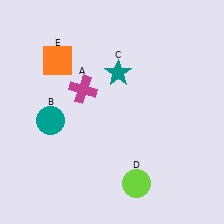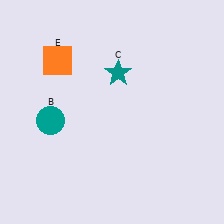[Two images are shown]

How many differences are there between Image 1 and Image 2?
There are 2 differences between the two images.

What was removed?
The magenta cross (A), the lime circle (D) were removed in Image 2.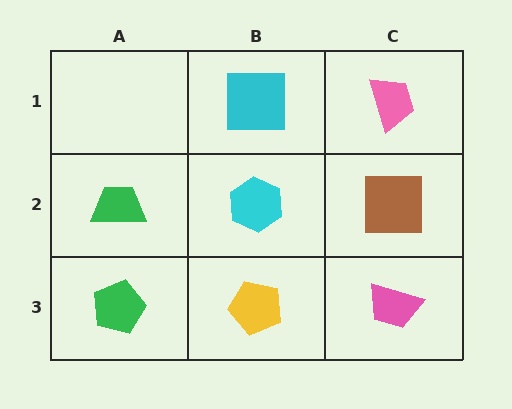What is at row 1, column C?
A pink trapezoid.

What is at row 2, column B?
A cyan hexagon.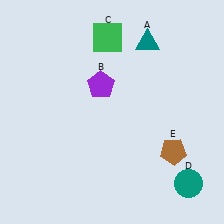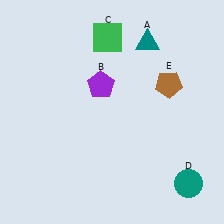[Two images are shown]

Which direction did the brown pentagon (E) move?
The brown pentagon (E) moved up.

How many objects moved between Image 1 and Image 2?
1 object moved between the two images.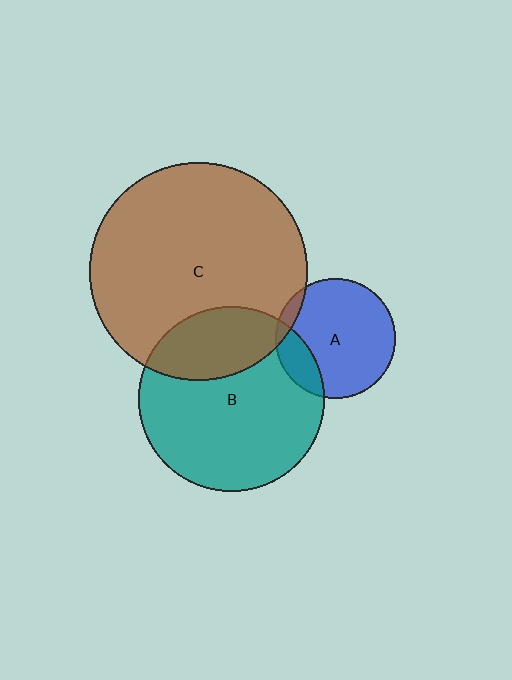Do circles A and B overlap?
Yes.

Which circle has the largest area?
Circle C (brown).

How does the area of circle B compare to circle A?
Approximately 2.4 times.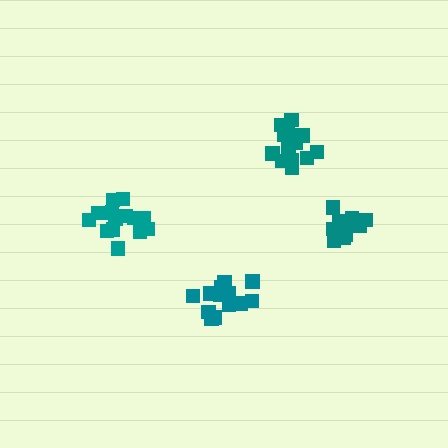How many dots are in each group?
Group 1: 12 dots, Group 2: 14 dots, Group 3: 13 dots, Group 4: 14 dots (53 total).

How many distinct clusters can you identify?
There are 4 distinct clusters.